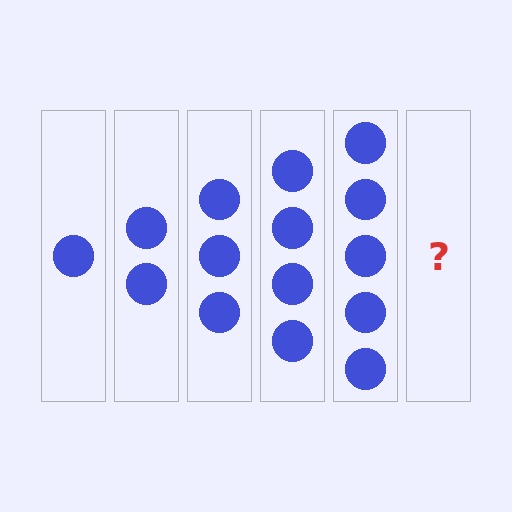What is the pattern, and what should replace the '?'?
The pattern is that each step adds one more circle. The '?' should be 6 circles.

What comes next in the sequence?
The next element should be 6 circles.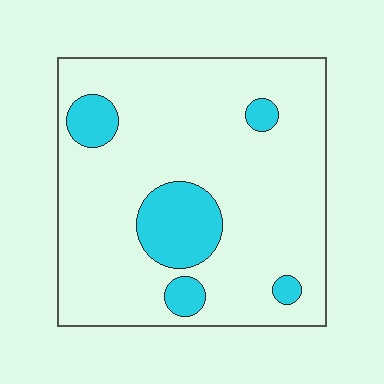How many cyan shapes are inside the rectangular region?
5.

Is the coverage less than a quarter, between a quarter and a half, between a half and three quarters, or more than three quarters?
Less than a quarter.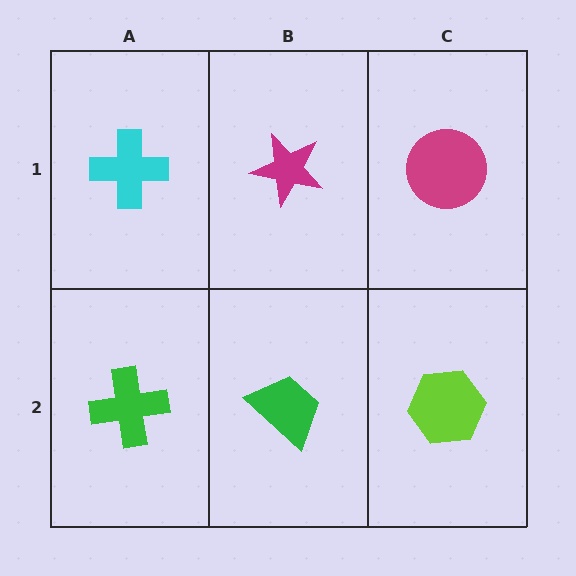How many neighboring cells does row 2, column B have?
3.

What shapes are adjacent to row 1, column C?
A lime hexagon (row 2, column C), a magenta star (row 1, column B).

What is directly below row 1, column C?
A lime hexagon.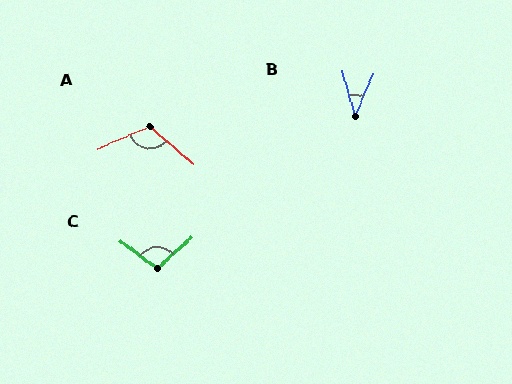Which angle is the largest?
A, at approximately 115 degrees.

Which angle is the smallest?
B, at approximately 39 degrees.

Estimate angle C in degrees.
Approximately 101 degrees.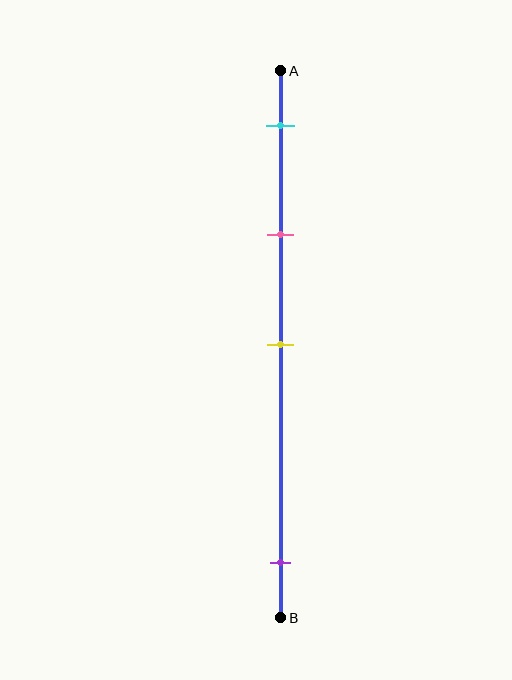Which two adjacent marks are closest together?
The cyan and pink marks are the closest adjacent pair.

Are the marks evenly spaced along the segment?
No, the marks are not evenly spaced.